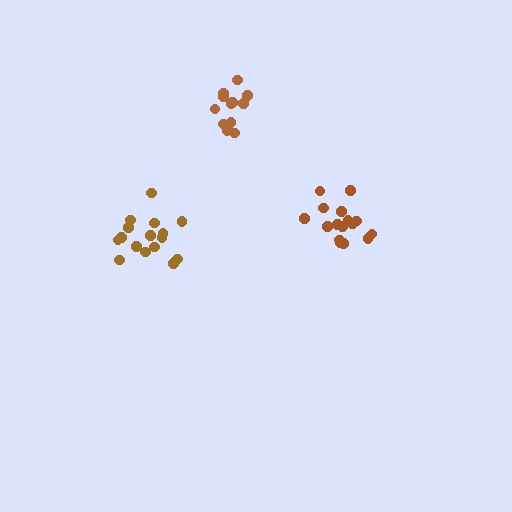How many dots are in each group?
Group 1: 16 dots, Group 2: 12 dots, Group 3: 16 dots (44 total).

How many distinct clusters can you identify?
There are 3 distinct clusters.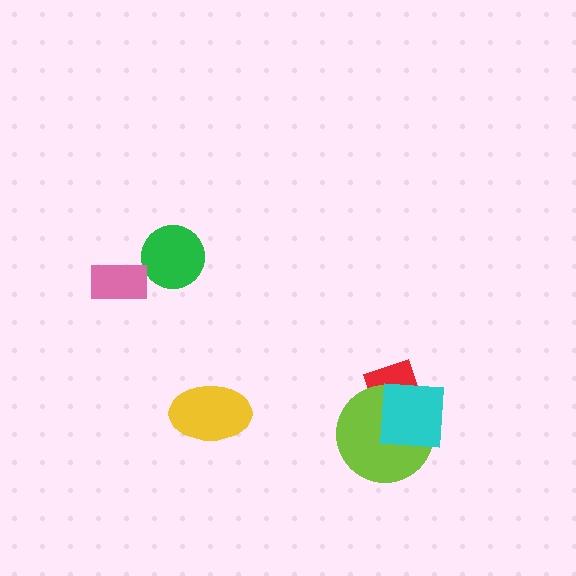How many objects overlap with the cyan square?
2 objects overlap with the cyan square.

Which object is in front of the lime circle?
The cyan square is in front of the lime circle.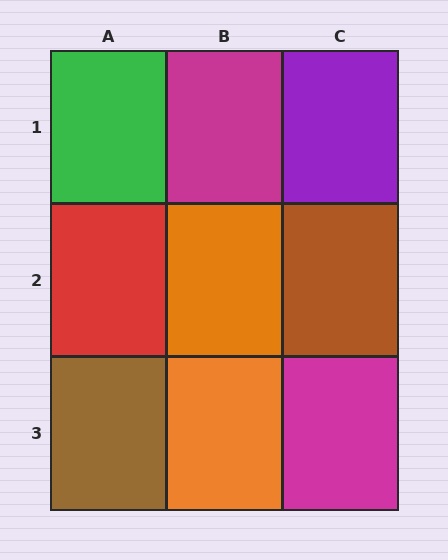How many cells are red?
1 cell is red.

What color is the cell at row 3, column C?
Magenta.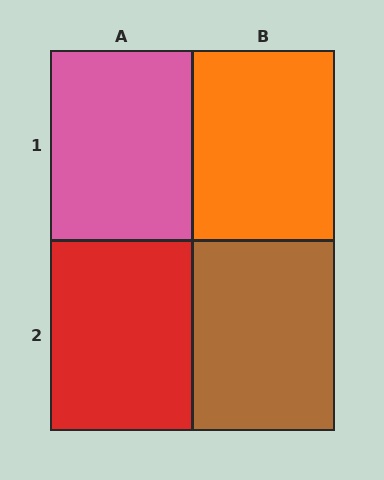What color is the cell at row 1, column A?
Pink.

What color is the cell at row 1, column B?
Orange.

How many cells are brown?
1 cell is brown.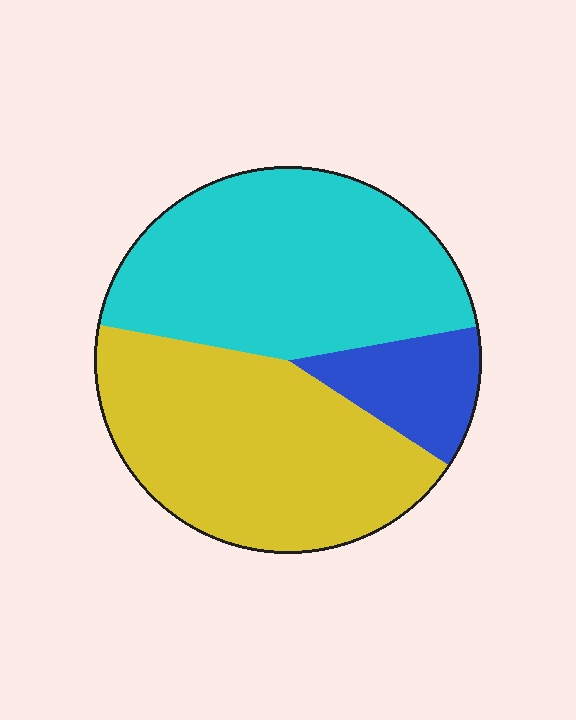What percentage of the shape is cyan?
Cyan takes up between a quarter and a half of the shape.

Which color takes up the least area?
Blue, at roughly 10%.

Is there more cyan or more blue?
Cyan.